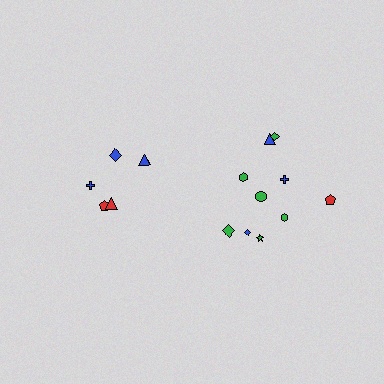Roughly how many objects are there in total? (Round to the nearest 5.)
Roughly 15 objects in total.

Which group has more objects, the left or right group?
The right group.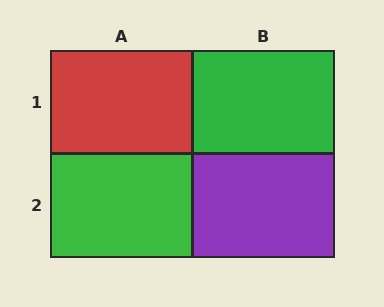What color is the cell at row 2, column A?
Green.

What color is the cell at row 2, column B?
Purple.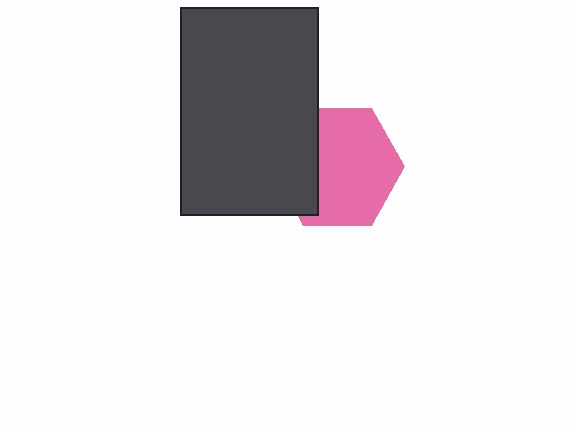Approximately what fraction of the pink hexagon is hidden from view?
Roughly 31% of the pink hexagon is hidden behind the dark gray rectangle.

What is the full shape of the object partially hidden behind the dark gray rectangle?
The partially hidden object is a pink hexagon.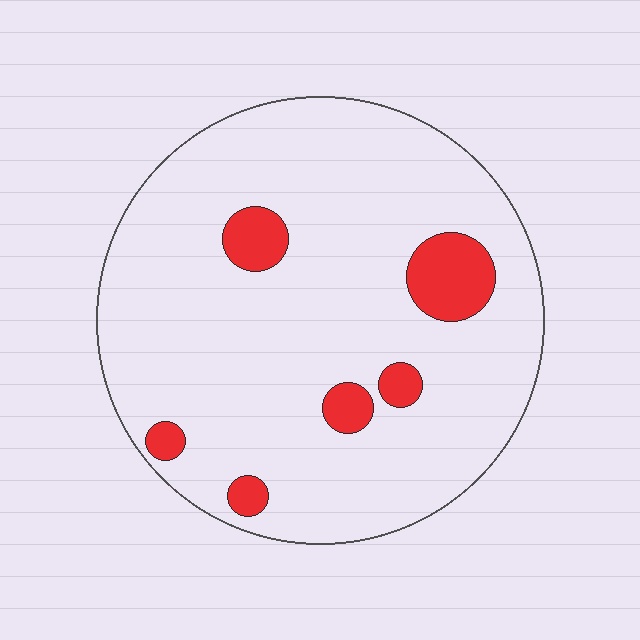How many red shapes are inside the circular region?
6.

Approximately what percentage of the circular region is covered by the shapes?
Approximately 10%.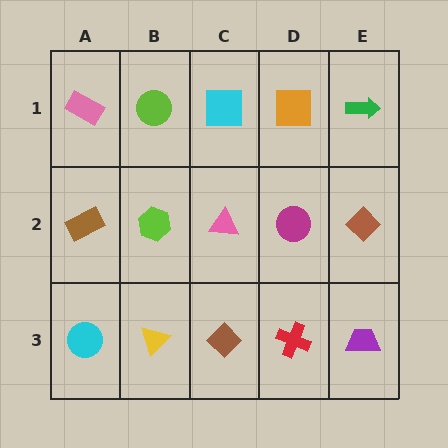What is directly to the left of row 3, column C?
A yellow triangle.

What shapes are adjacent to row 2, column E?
A green arrow (row 1, column E), a purple trapezoid (row 3, column E), a magenta circle (row 2, column D).